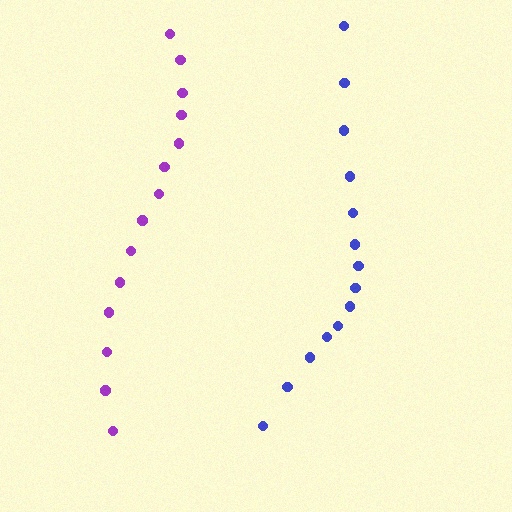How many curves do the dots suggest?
There are 2 distinct paths.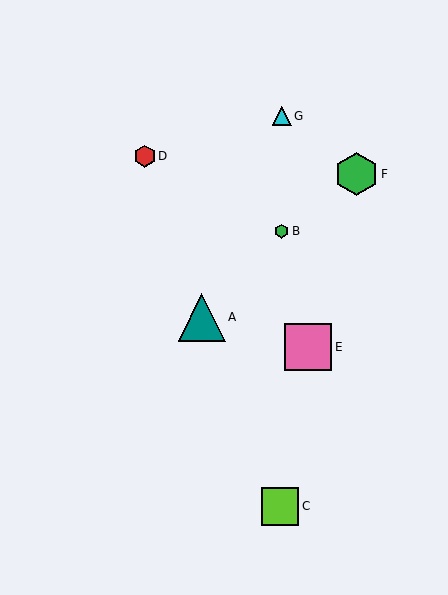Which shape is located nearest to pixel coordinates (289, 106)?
The cyan triangle (labeled G) at (281, 116) is nearest to that location.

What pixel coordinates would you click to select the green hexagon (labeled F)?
Click at (356, 174) to select the green hexagon F.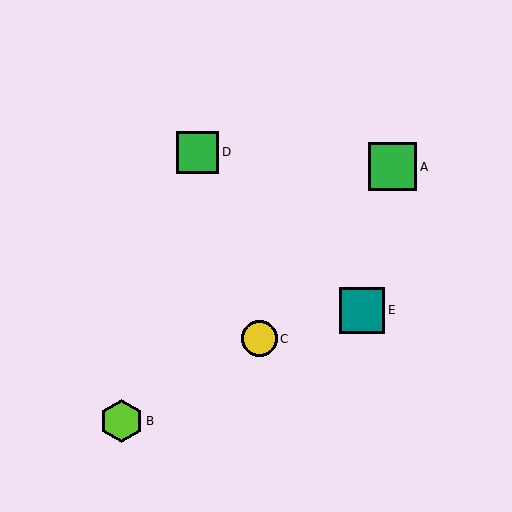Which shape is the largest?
The green square (labeled A) is the largest.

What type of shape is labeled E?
Shape E is a teal square.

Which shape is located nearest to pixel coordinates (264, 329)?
The yellow circle (labeled C) at (259, 339) is nearest to that location.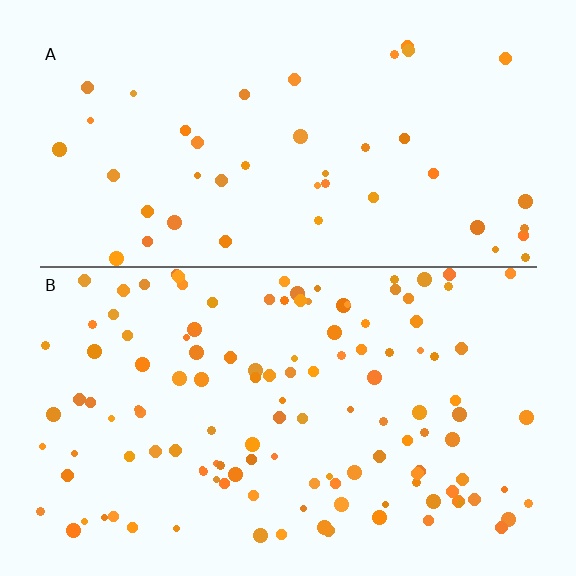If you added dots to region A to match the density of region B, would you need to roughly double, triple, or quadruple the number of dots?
Approximately triple.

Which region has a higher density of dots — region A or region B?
B (the bottom).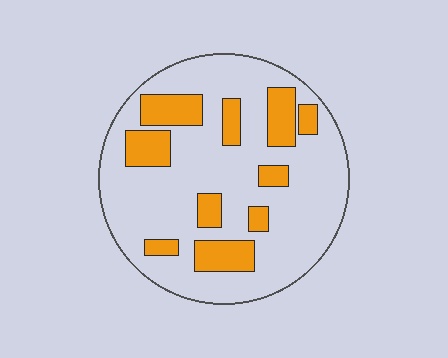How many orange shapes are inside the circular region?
10.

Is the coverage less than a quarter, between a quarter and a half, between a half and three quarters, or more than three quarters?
Less than a quarter.